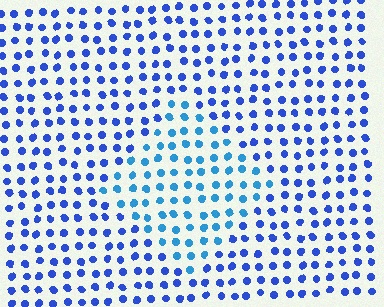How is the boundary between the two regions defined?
The boundary is defined purely by a slight shift in hue (about 27 degrees). Spacing, size, and orientation are identical on both sides.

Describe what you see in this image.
The image is filled with small blue elements in a uniform arrangement. A diamond-shaped region is visible where the elements are tinted to a slightly different hue, forming a subtle color boundary.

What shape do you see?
I see a diamond.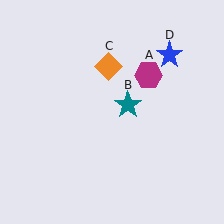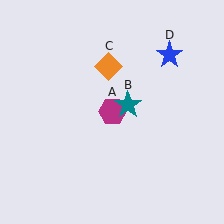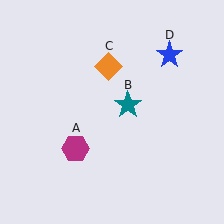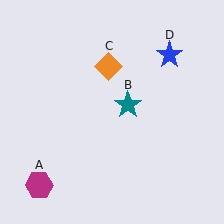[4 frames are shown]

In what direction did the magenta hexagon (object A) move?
The magenta hexagon (object A) moved down and to the left.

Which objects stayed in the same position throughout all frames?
Teal star (object B) and orange diamond (object C) and blue star (object D) remained stationary.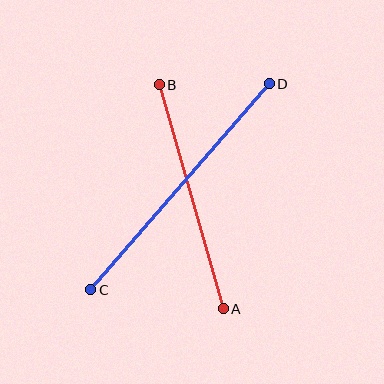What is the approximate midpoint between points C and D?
The midpoint is at approximately (180, 187) pixels.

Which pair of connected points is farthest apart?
Points C and D are farthest apart.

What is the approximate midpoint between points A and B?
The midpoint is at approximately (191, 197) pixels.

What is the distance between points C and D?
The distance is approximately 273 pixels.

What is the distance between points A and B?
The distance is approximately 233 pixels.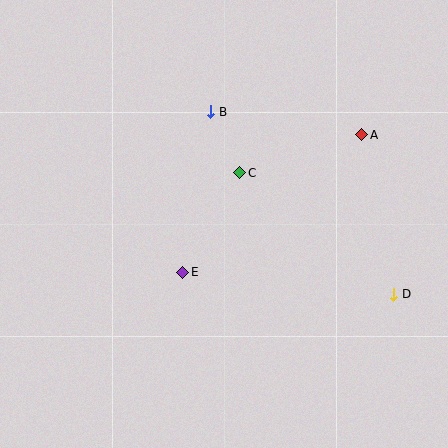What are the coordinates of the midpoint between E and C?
The midpoint between E and C is at (211, 222).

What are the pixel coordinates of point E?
Point E is at (183, 272).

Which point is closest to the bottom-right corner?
Point D is closest to the bottom-right corner.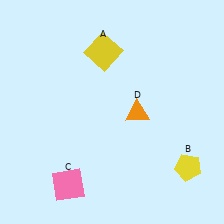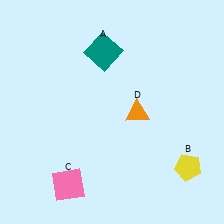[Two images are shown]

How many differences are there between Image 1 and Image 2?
There is 1 difference between the two images.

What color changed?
The square (A) changed from yellow in Image 1 to teal in Image 2.